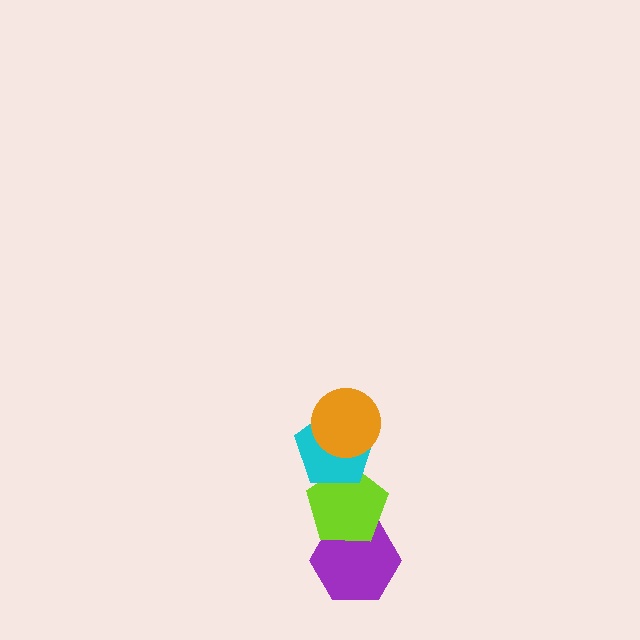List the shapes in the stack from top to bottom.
From top to bottom: the orange circle, the cyan pentagon, the lime pentagon, the purple hexagon.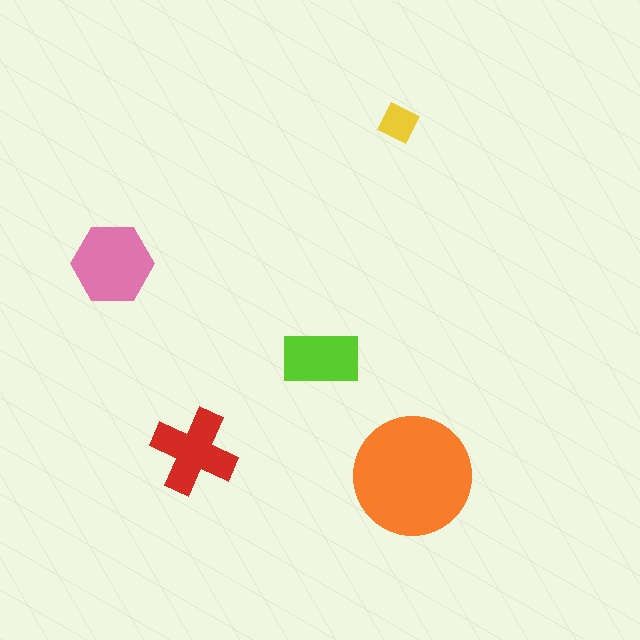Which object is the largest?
The orange circle.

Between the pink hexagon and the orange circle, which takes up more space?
The orange circle.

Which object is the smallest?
The yellow diamond.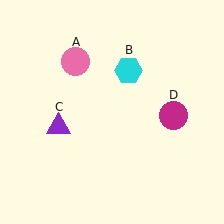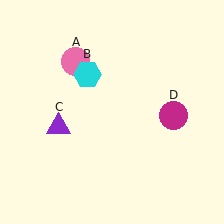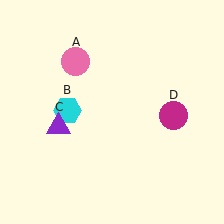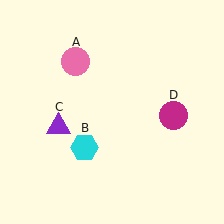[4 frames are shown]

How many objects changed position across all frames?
1 object changed position: cyan hexagon (object B).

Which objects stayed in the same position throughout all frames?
Pink circle (object A) and purple triangle (object C) and magenta circle (object D) remained stationary.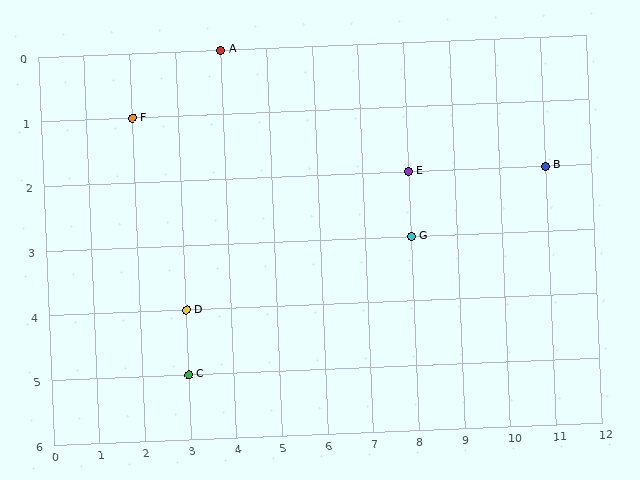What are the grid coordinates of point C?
Point C is at grid coordinates (3, 5).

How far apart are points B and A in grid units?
Points B and A are 7 columns and 2 rows apart (about 7.3 grid units diagonally).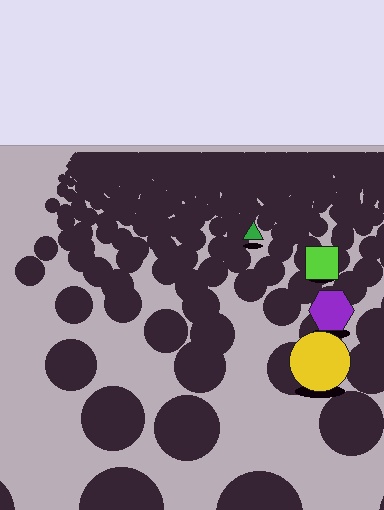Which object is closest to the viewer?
The yellow circle is closest. The texture marks near it are larger and more spread out.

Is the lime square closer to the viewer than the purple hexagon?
No. The purple hexagon is closer — you can tell from the texture gradient: the ground texture is coarser near it.